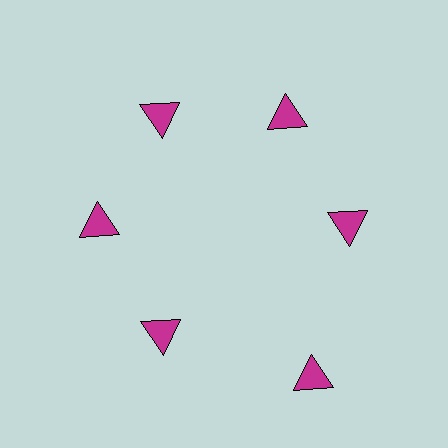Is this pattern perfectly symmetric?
No. The 6 magenta triangles are arranged in a ring, but one element near the 5 o'clock position is pushed outward from the center, breaking the 6-fold rotational symmetry.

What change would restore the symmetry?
The symmetry would be restored by moving it inward, back onto the ring so that all 6 triangles sit at equal angles and equal distance from the center.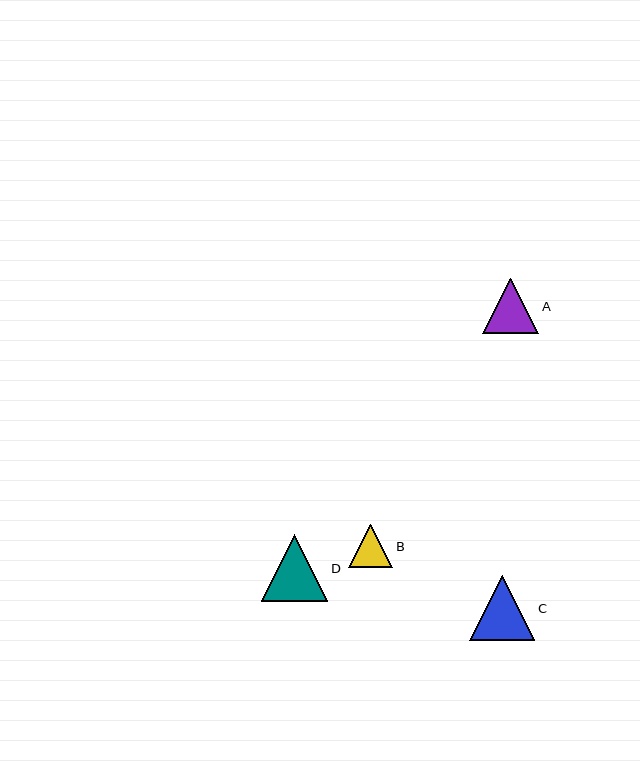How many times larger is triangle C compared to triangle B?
Triangle C is approximately 1.5 times the size of triangle B.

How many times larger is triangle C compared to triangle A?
Triangle C is approximately 1.2 times the size of triangle A.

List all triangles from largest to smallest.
From largest to smallest: D, C, A, B.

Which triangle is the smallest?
Triangle B is the smallest with a size of approximately 44 pixels.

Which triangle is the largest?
Triangle D is the largest with a size of approximately 67 pixels.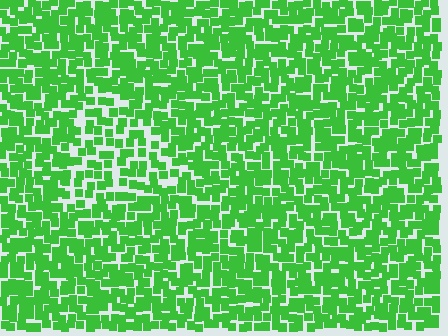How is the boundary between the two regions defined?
The boundary is defined by a change in element density (approximately 1.6x ratio). All elements are the same color, size, and shape.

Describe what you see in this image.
The image contains small green elements arranged at two different densities. A triangle-shaped region is visible where the elements are less densely packed than the surrounding area.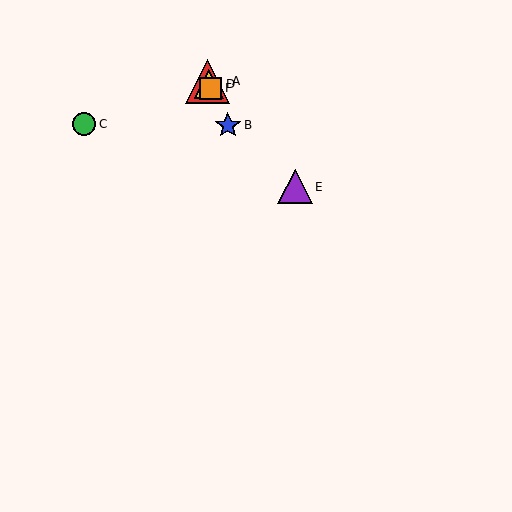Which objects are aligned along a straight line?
Objects A, B, D, F are aligned along a straight line.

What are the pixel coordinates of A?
Object A is at (208, 81).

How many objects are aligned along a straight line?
4 objects (A, B, D, F) are aligned along a straight line.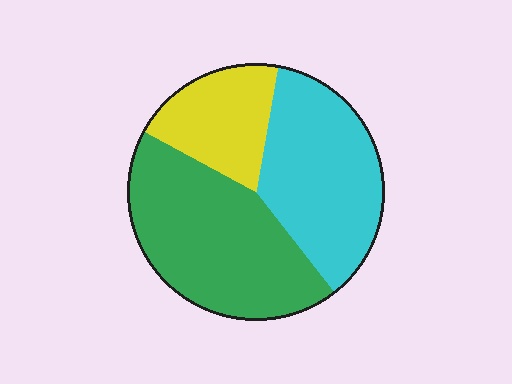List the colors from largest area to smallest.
From largest to smallest: green, cyan, yellow.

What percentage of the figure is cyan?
Cyan covers around 35% of the figure.